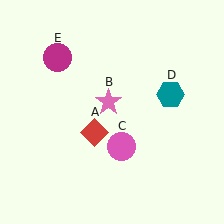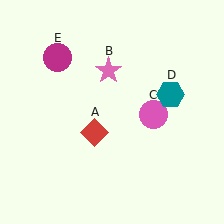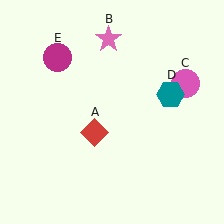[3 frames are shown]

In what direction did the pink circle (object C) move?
The pink circle (object C) moved up and to the right.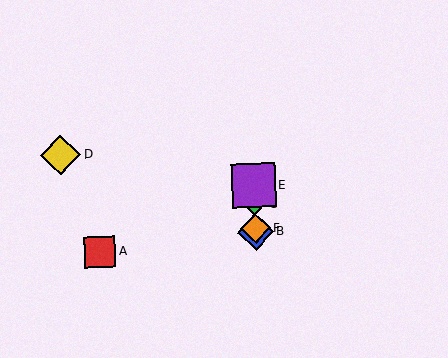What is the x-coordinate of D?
Object D is at x≈61.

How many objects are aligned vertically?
4 objects (B, C, E, F) are aligned vertically.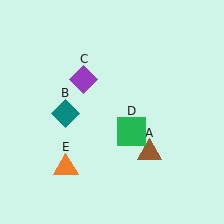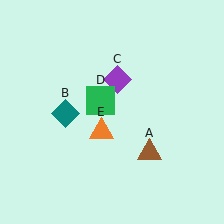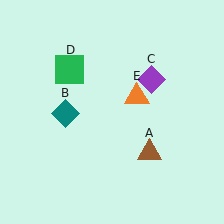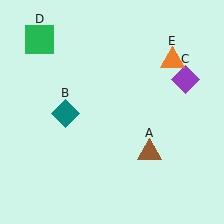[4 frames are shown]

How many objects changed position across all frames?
3 objects changed position: purple diamond (object C), green square (object D), orange triangle (object E).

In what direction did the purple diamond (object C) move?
The purple diamond (object C) moved right.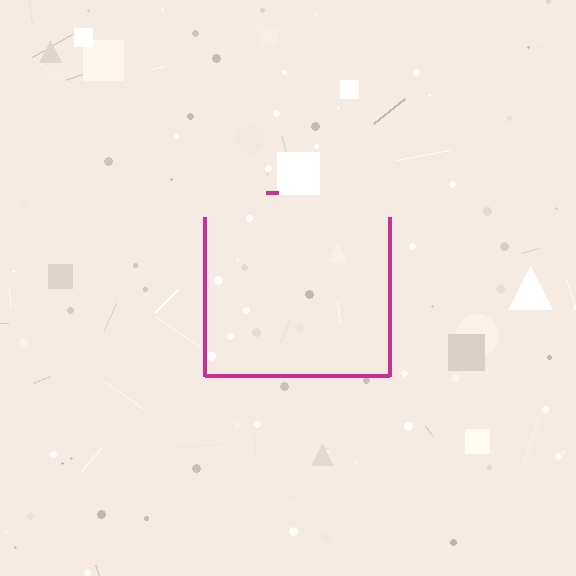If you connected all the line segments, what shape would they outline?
They would outline a square.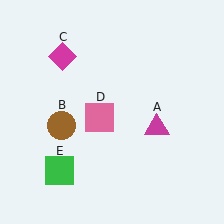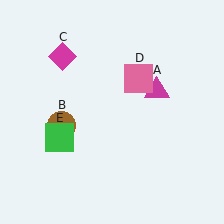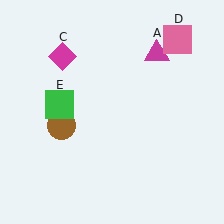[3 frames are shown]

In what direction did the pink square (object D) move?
The pink square (object D) moved up and to the right.